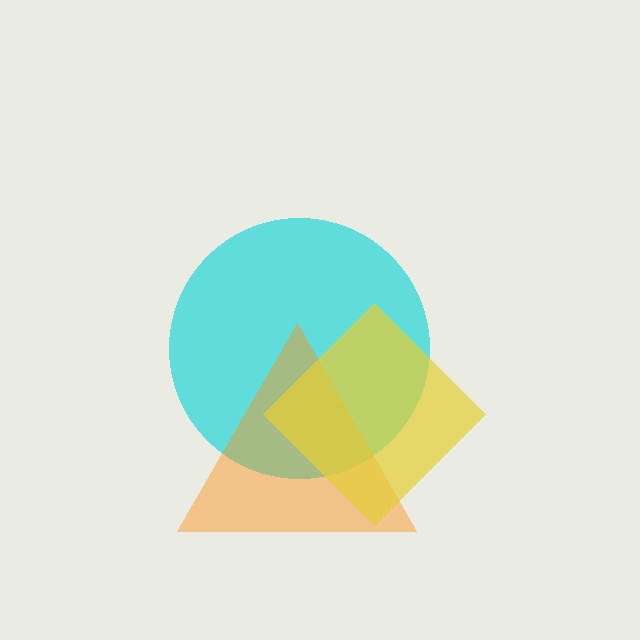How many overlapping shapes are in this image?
There are 3 overlapping shapes in the image.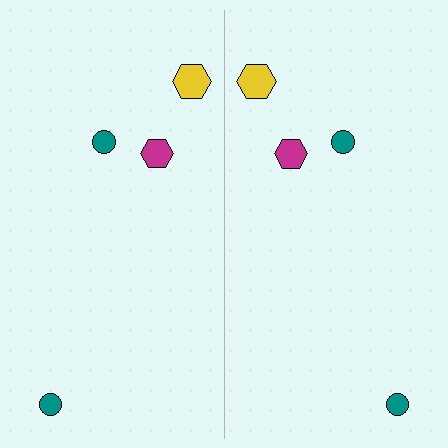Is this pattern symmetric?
Yes, this pattern has bilateral (reflection) symmetry.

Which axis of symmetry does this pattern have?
The pattern has a vertical axis of symmetry running through the center of the image.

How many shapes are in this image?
There are 8 shapes in this image.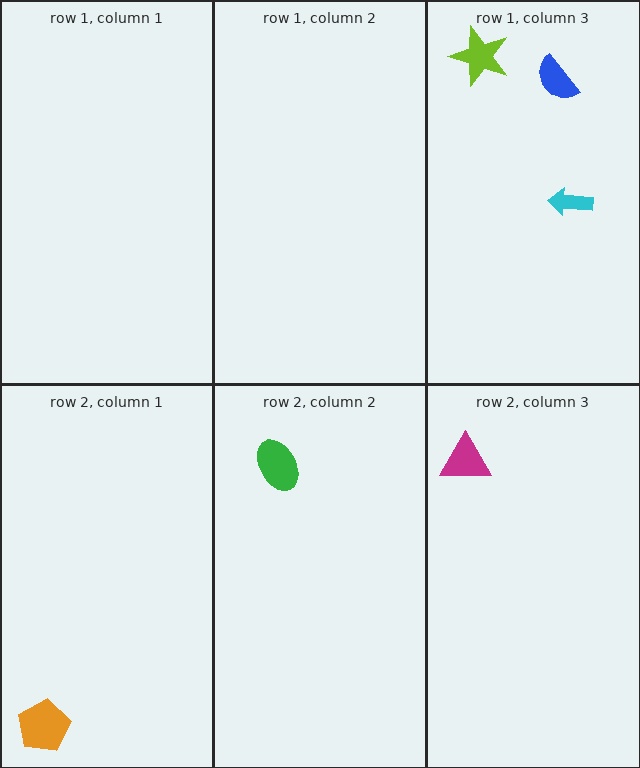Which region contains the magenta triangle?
The row 2, column 3 region.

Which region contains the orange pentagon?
The row 2, column 1 region.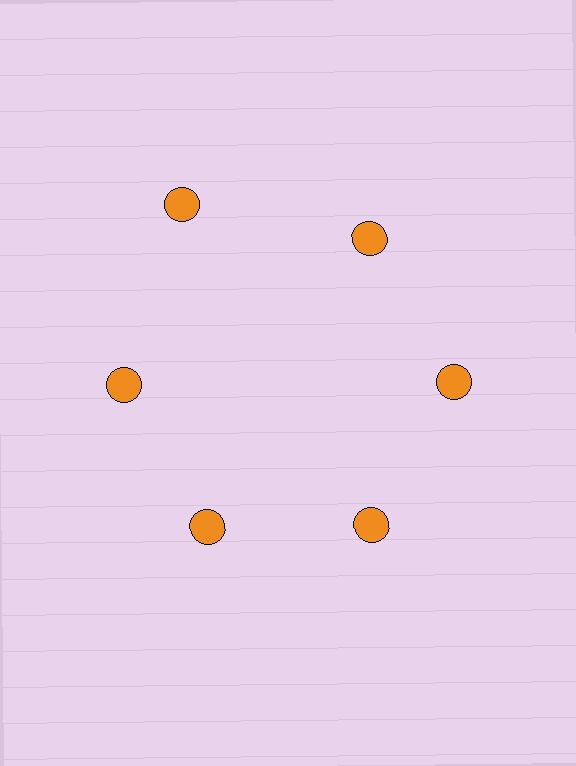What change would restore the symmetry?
The symmetry would be restored by moving it inward, back onto the ring so that all 6 circles sit at equal angles and equal distance from the center.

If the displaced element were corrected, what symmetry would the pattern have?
It would have 6-fold rotational symmetry — the pattern would map onto itself every 60 degrees.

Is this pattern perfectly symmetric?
No. The 6 orange circles are arranged in a ring, but one element near the 11 o'clock position is pushed outward from the center, breaking the 6-fold rotational symmetry.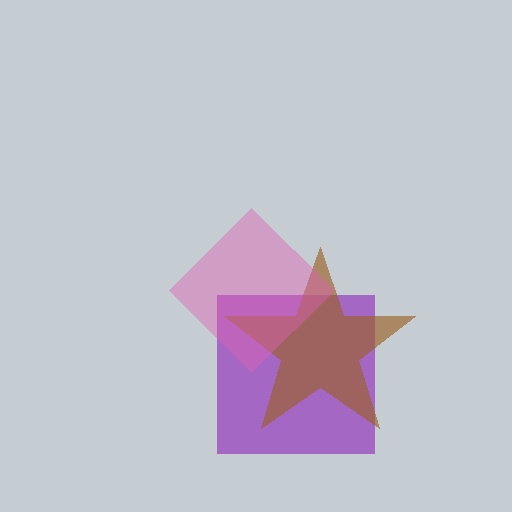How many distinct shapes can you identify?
There are 3 distinct shapes: a purple square, a brown star, a pink diamond.